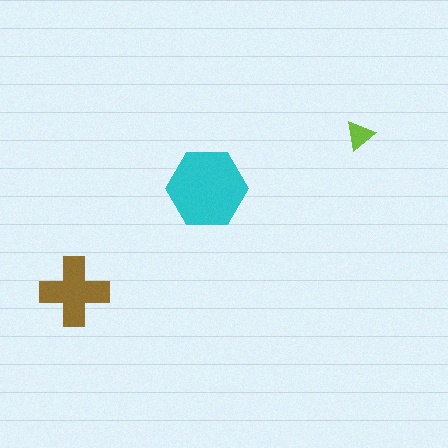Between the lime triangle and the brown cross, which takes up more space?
The brown cross.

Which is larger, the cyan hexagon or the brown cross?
The cyan hexagon.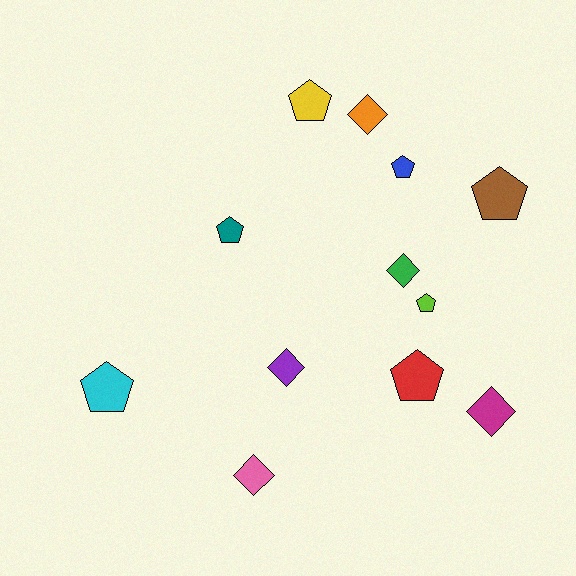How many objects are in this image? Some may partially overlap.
There are 12 objects.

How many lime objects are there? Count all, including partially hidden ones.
There is 1 lime object.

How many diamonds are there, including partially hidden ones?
There are 5 diamonds.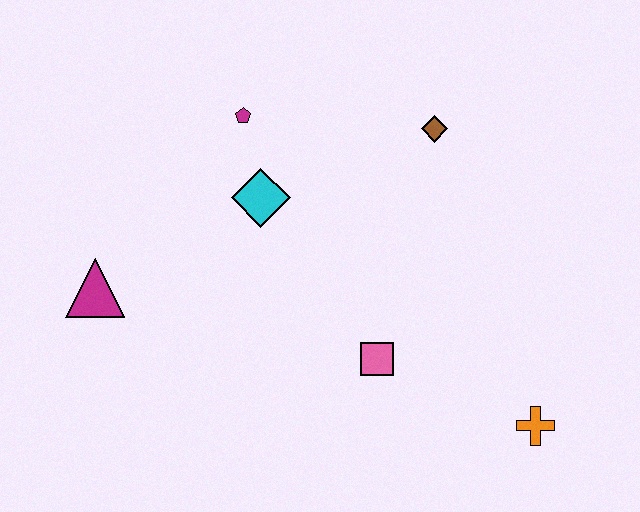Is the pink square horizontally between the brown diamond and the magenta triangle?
Yes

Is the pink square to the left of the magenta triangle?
No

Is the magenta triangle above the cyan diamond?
No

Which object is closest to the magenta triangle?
The cyan diamond is closest to the magenta triangle.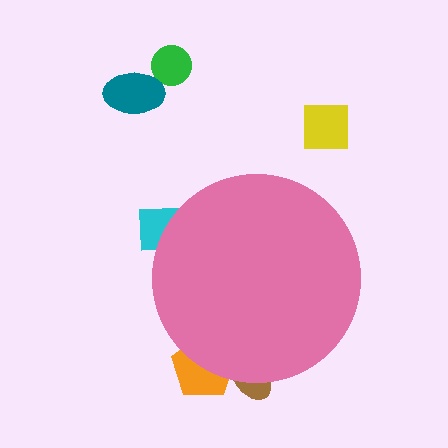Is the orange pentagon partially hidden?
Yes, the orange pentagon is partially hidden behind the pink circle.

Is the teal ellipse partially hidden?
No, the teal ellipse is fully visible.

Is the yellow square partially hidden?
No, the yellow square is fully visible.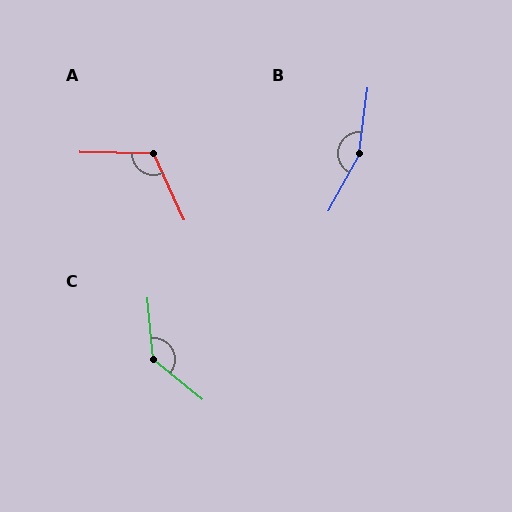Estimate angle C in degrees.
Approximately 134 degrees.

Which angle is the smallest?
A, at approximately 116 degrees.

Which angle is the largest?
B, at approximately 158 degrees.